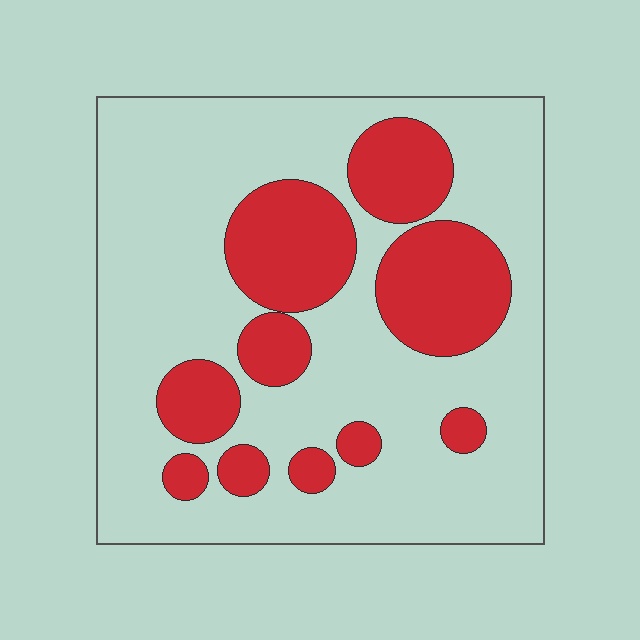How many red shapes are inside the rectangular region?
10.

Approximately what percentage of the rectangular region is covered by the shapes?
Approximately 30%.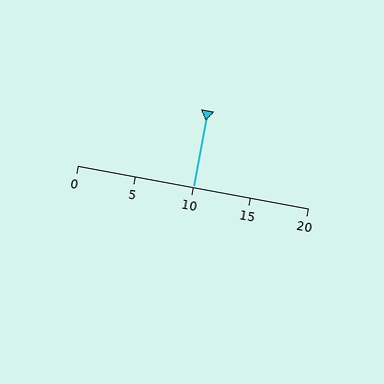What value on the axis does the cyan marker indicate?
The marker indicates approximately 10.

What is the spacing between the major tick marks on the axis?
The major ticks are spaced 5 apart.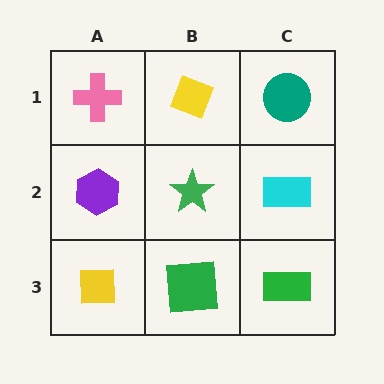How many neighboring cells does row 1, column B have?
3.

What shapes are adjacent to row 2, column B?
A yellow diamond (row 1, column B), a green square (row 3, column B), a purple hexagon (row 2, column A), a cyan rectangle (row 2, column C).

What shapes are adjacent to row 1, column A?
A purple hexagon (row 2, column A), a yellow diamond (row 1, column B).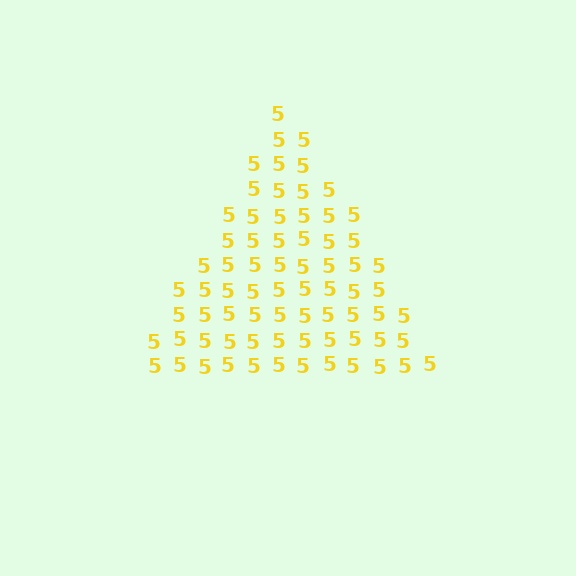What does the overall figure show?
The overall figure shows a triangle.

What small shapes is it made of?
It is made of small digit 5's.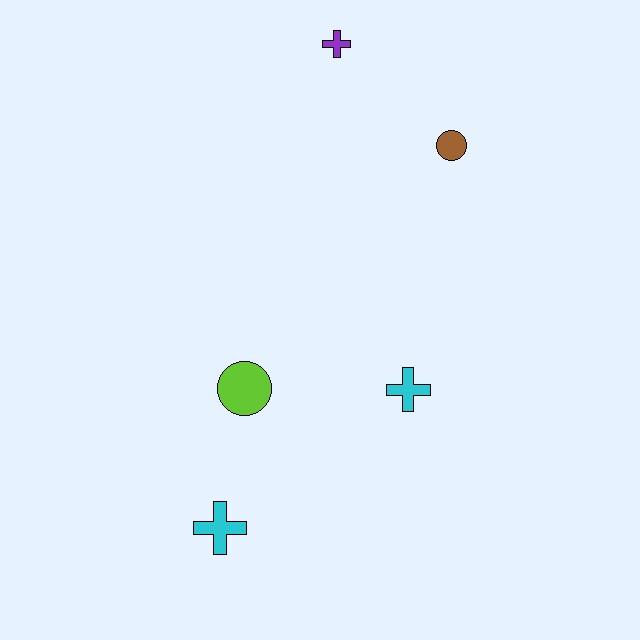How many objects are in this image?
There are 5 objects.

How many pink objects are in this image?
There are no pink objects.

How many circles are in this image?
There are 2 circles.